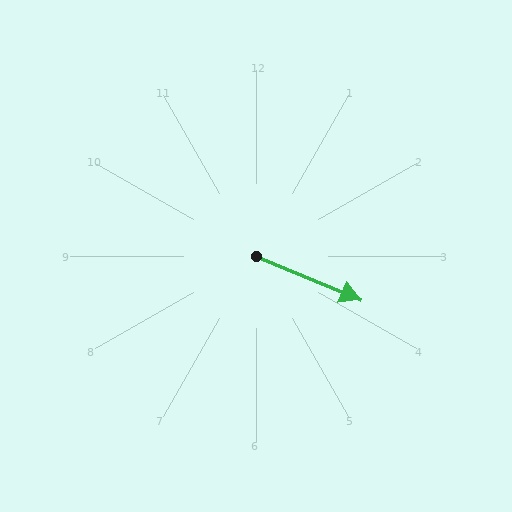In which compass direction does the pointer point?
Southeast.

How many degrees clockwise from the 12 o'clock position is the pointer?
Approximately 113 degrees.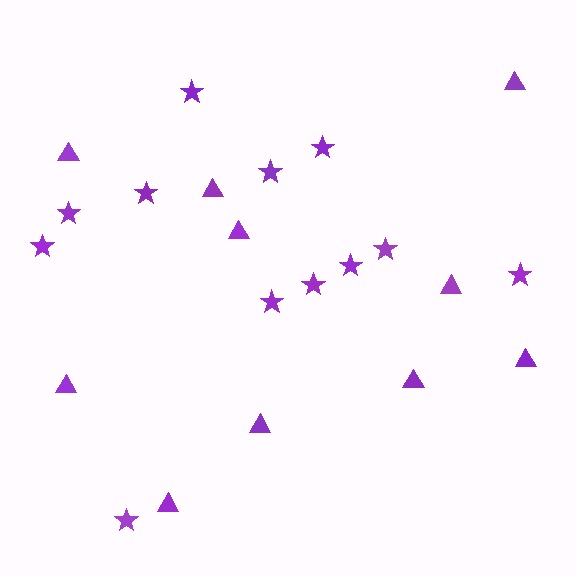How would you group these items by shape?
There are 2 groups: one group of triangles (10) and one group of stars (12).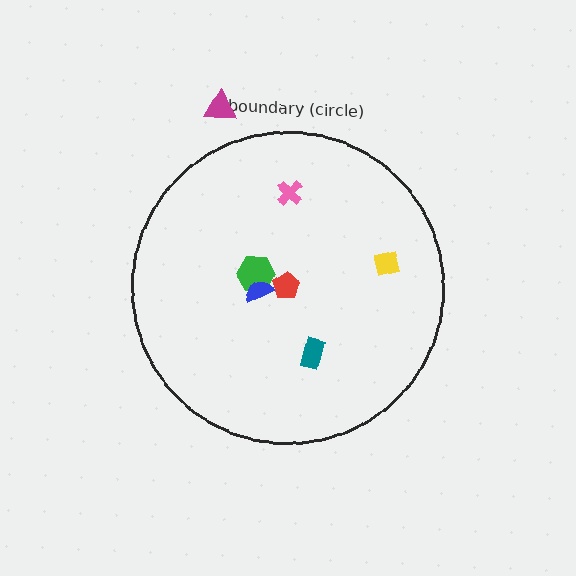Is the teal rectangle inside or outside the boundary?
Inside.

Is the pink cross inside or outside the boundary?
Inside.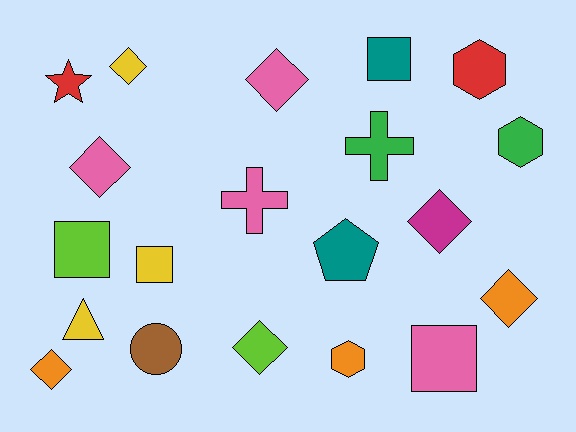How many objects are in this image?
There are 20 objects.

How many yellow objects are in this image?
There are 3 yellow objects.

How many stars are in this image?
There is 1 star.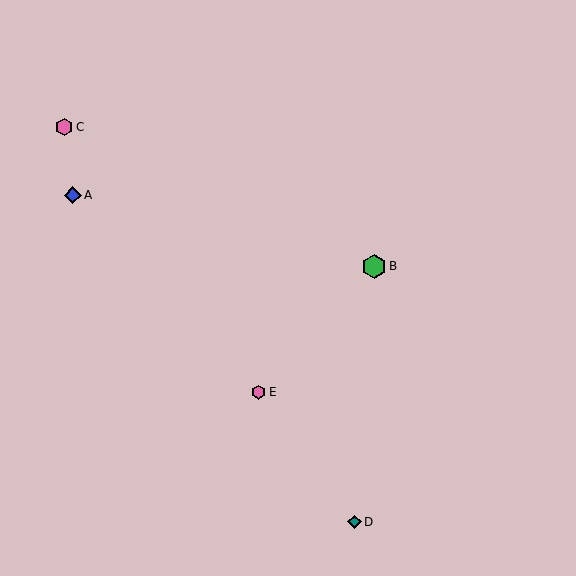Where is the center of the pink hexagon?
The center of the pink hexagon is at (64, 127).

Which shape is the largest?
The green hexagon (labeled B) is the largest.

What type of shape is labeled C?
Shape C is a pink hexagon.